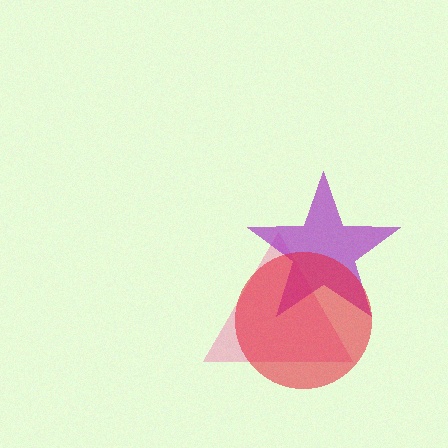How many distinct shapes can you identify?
There are 3 distinct shapes: a pink triangle, a purple star, a red circle.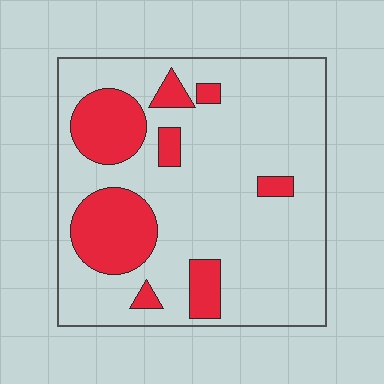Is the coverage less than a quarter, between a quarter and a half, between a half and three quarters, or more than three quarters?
Less than a quarter.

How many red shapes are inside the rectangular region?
8.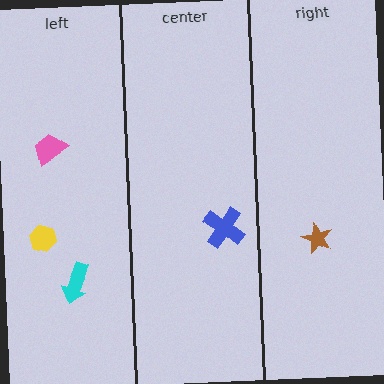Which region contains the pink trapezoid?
The left region.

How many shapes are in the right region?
1.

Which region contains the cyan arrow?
The left region.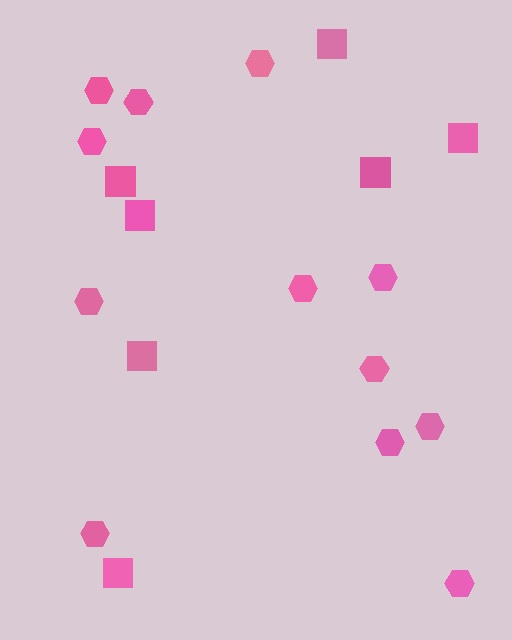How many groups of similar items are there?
There are 2 groups: one group of hexagons (12) and one group of squares (7).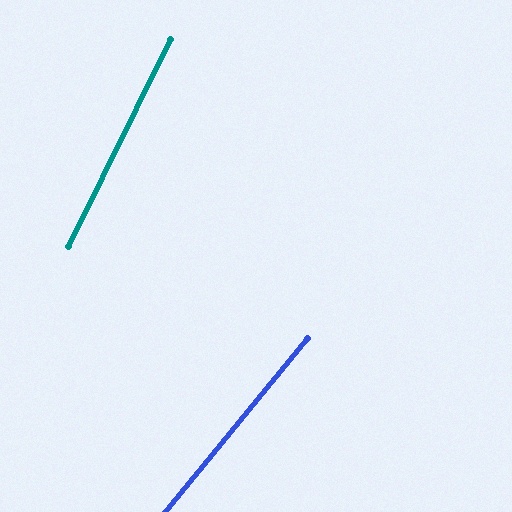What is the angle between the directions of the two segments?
Approximately 13 degrees.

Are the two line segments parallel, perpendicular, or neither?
Neither parallel nor perpendicular — they differ by about 13°.